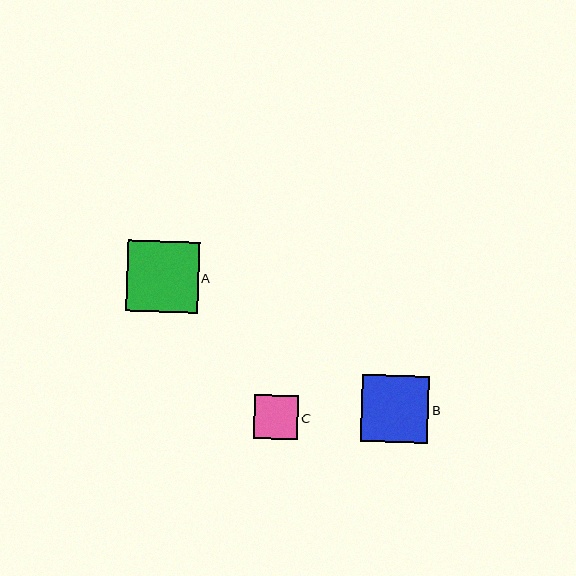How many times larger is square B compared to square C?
Square B is approximately 1.5 times the size of square C.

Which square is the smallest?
Square C is the smallest with a size of approximately 45 pixels.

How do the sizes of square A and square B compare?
Square A and square B are approximately the same size.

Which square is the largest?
Square A is the largest with a size of approximately 71 pixels.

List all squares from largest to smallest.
From largest to smallest: A, B, C.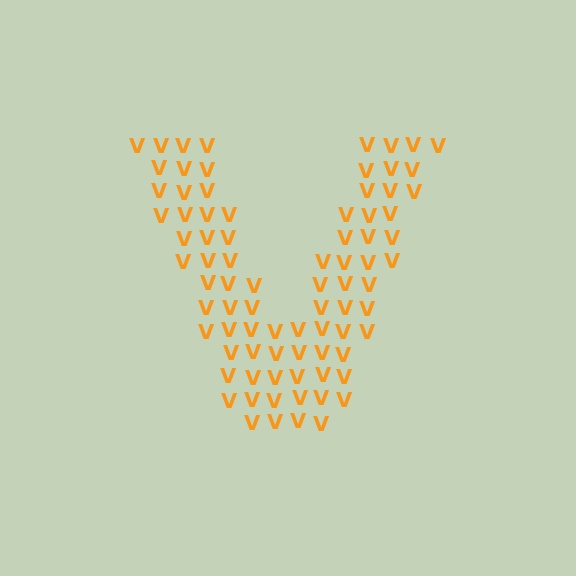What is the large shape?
The large shape is the letter V.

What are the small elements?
The small elements are letter V's.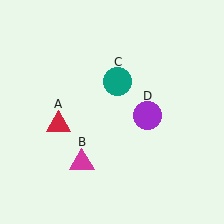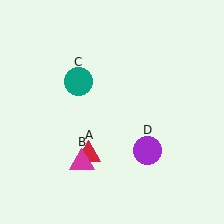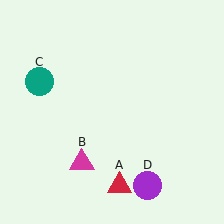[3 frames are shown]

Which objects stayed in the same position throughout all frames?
Magenta triangle (object B) remained stationary.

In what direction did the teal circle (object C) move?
The teal circle (object C) moved left.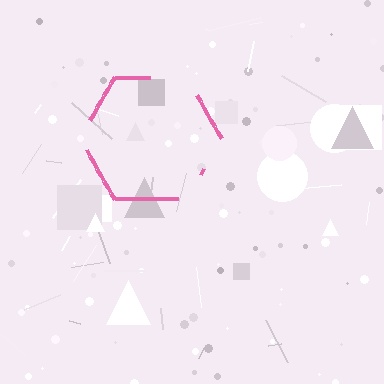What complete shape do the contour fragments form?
The contour fragments form a hexagon.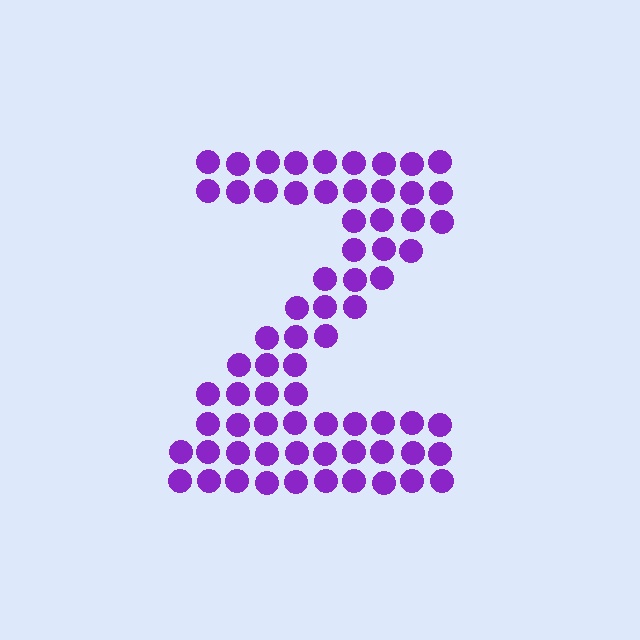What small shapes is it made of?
It is made of small circles.